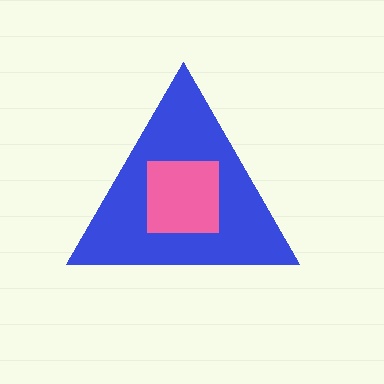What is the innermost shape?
The pink square.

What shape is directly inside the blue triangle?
The pink square.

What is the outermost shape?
The blue triangle.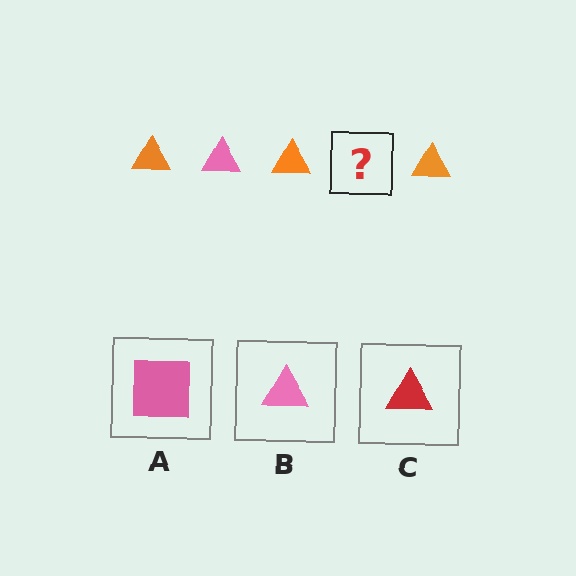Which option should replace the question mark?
Option B.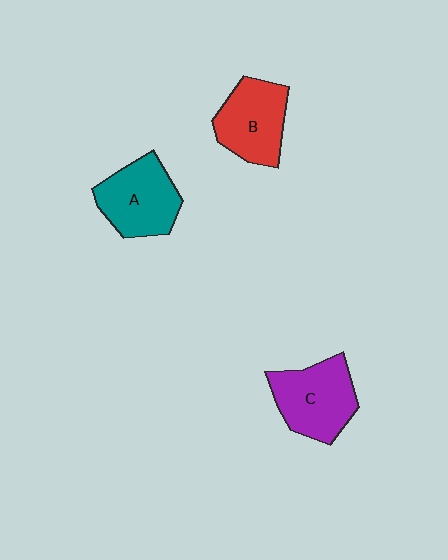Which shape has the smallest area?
Shape B (red).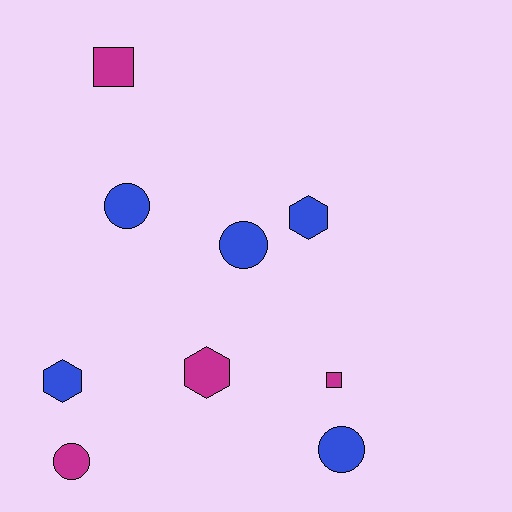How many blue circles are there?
There are 3 blue circles.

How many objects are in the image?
There are 9 objects.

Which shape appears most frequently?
Circle, with 4 objects.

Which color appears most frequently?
Blue, with 5 objects.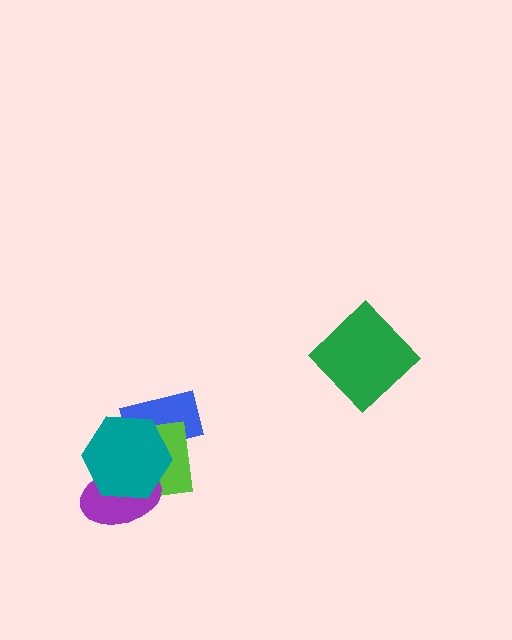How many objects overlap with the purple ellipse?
2 objects overlap with the purple ellipse.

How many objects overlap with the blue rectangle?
2 objects overlap with the blue rectangle.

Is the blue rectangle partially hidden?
Yes, it is partially covered by another shape.